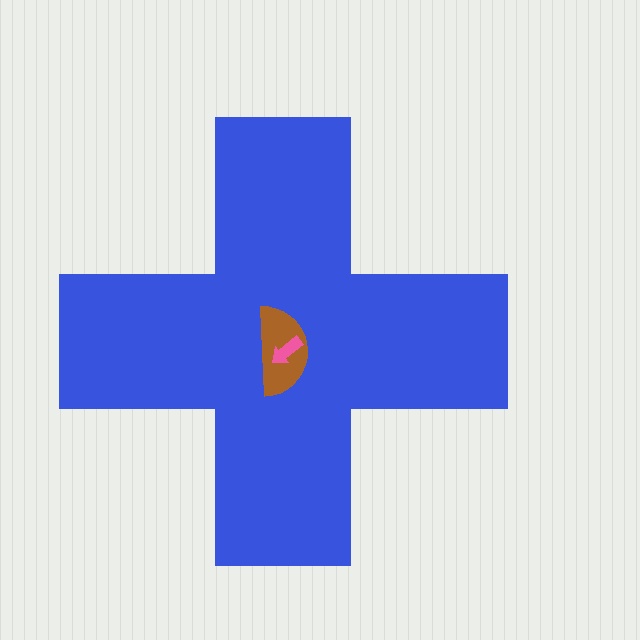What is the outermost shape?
The blue cross.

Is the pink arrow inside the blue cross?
Yes.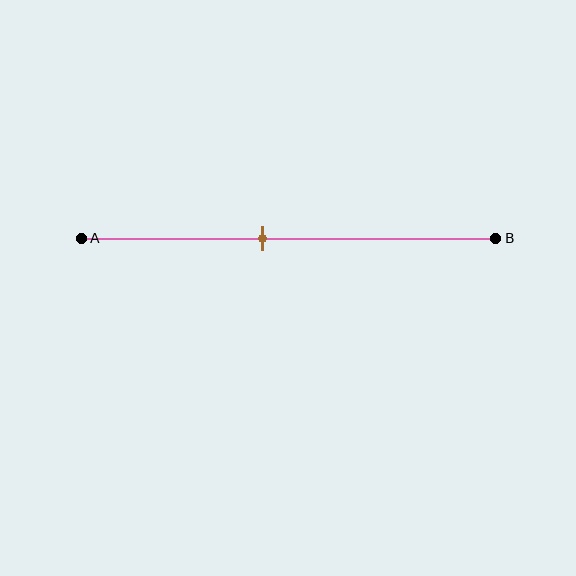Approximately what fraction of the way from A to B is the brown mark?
The brown mark is approximately 45% of the way from A to B.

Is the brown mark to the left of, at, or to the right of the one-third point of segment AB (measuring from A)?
The brown mark is to the right of the one-third point of segment AB.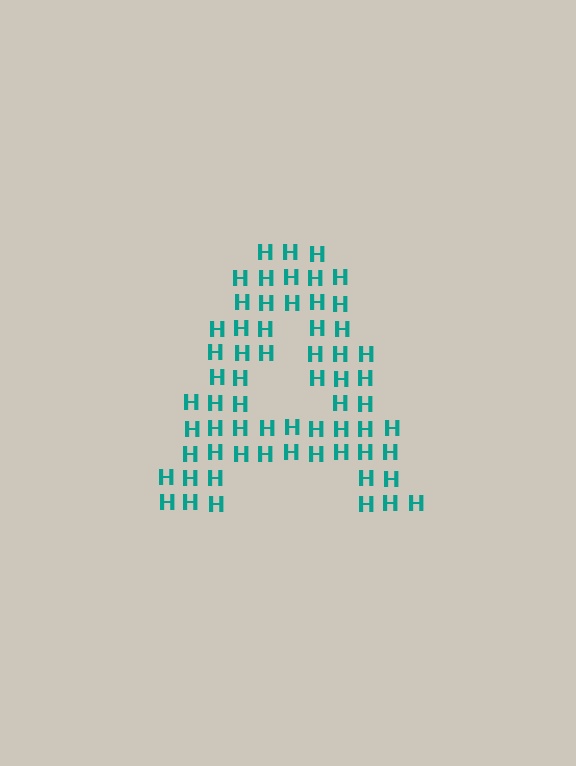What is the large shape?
The large shape is the letter A.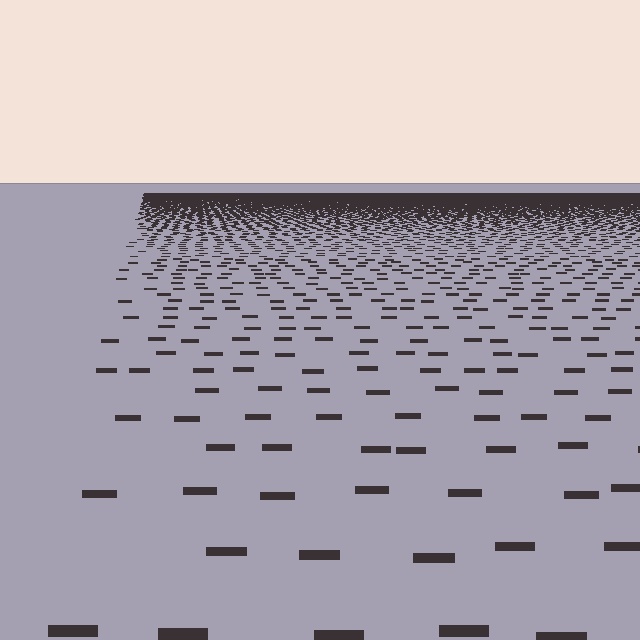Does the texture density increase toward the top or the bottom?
Density increases toward the top.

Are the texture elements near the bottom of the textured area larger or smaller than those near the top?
Larger. Near the bottom, elements are closer to the viewer and appear at a bigger on-screen size.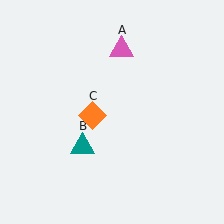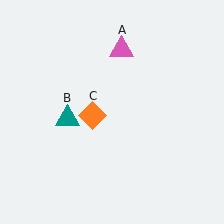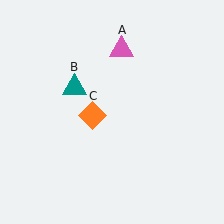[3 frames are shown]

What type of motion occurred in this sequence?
The teal triangle (object B) rotated clockwise around the center of the scene.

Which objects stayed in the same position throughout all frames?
Pink triangle (object A) and orange diamond (object C) remained stationary.